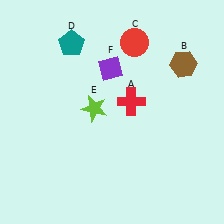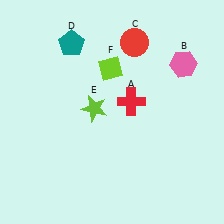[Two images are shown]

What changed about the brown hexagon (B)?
In Image 1, B is brown. In Image 2, it changed to pink.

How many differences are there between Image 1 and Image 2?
There are 2 differences between the two images.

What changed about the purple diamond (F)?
In Image 1, F is purple. In Image 2, it changed to lime.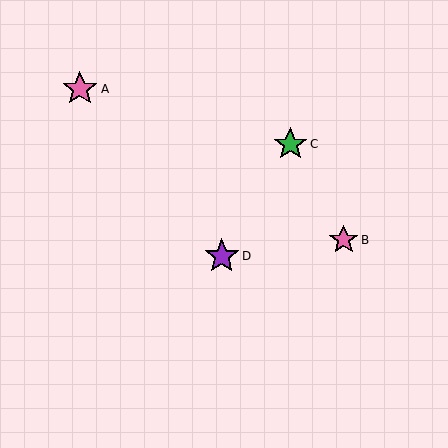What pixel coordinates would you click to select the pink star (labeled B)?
Click at (344, 240) to select the pink star B.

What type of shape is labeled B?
Shape B is a pink star.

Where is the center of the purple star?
The center of the purple star is at (222, 256).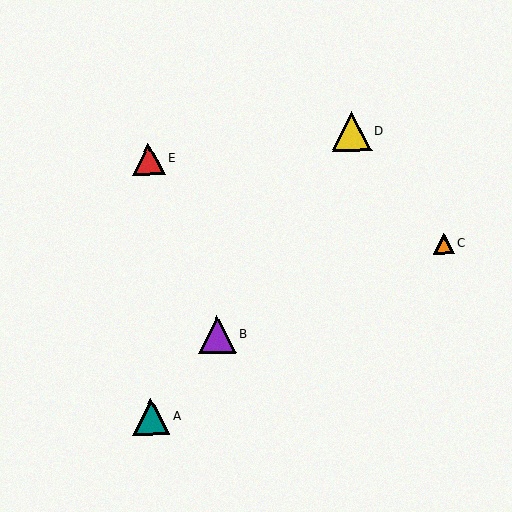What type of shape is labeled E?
Shape E is a red triangle.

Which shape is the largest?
The yellow triangle (labeled D) is the largest.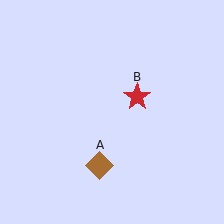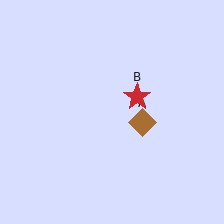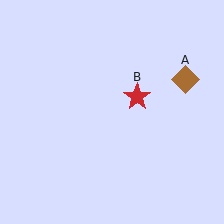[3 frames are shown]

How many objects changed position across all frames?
1 object changed position: brown diamond (object A).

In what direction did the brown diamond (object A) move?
The brown diamond (object A) moved up and to the right.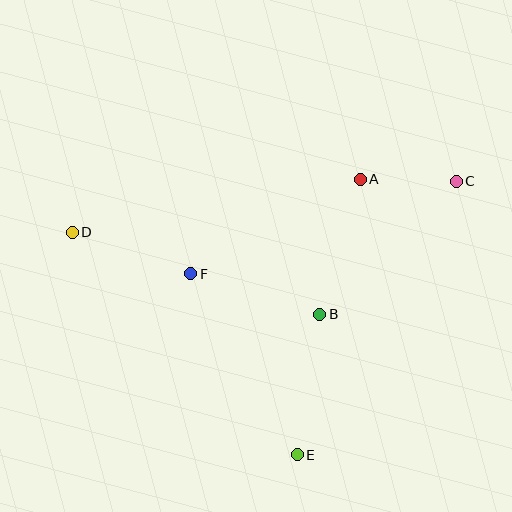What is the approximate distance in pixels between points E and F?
The distance between E and F is approximately 210 pixels.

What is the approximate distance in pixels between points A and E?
The distance between A and E is approximately 283 pixels.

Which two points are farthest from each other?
Points C and D are farthest from each other.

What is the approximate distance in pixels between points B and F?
The distance between B and F is approximately 135 pixels.